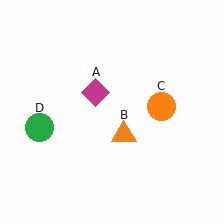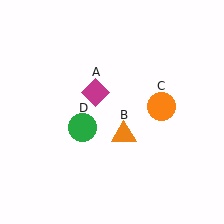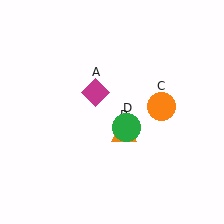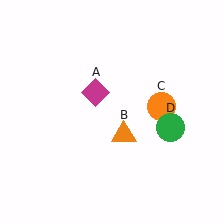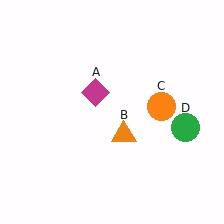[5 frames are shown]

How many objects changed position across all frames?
1 object changed position: green circle (object D).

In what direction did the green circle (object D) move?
The green circle (object D) moved right.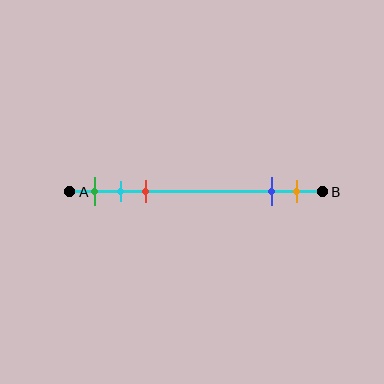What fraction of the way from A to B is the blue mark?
The blue mark is approximately 80% (0.8) of the way from A to B.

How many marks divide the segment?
There are 5 marks dividing the segment.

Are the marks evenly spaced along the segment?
No, the marks are not evenly spaced.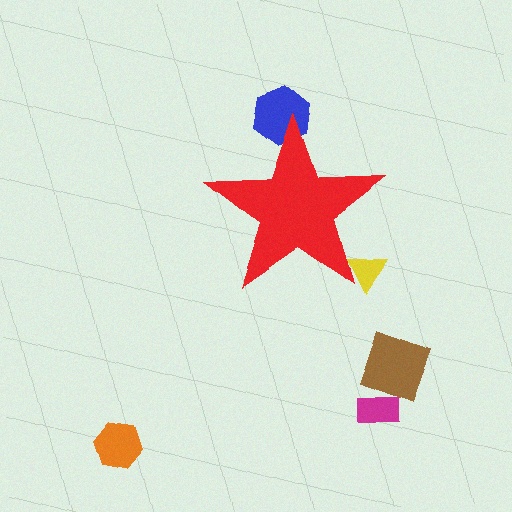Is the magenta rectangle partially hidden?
No, the magenta rectangle is fully visible.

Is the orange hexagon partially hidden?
No, the orange hexagon is fully visible.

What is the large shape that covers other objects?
A red star.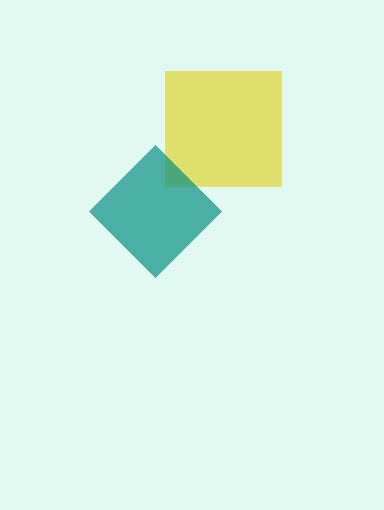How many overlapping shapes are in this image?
There are 2 overlapping shapes in the image.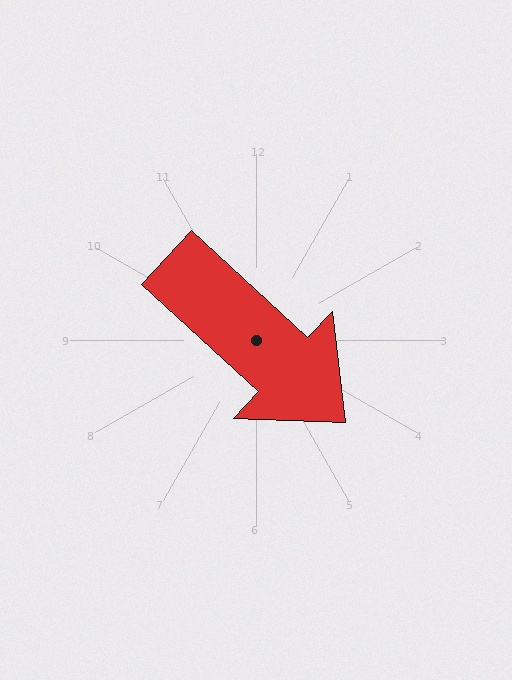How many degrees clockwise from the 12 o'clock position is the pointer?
Approximately 133 degrees.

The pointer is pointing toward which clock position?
Roughly 4 o'clock.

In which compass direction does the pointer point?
Southeast.